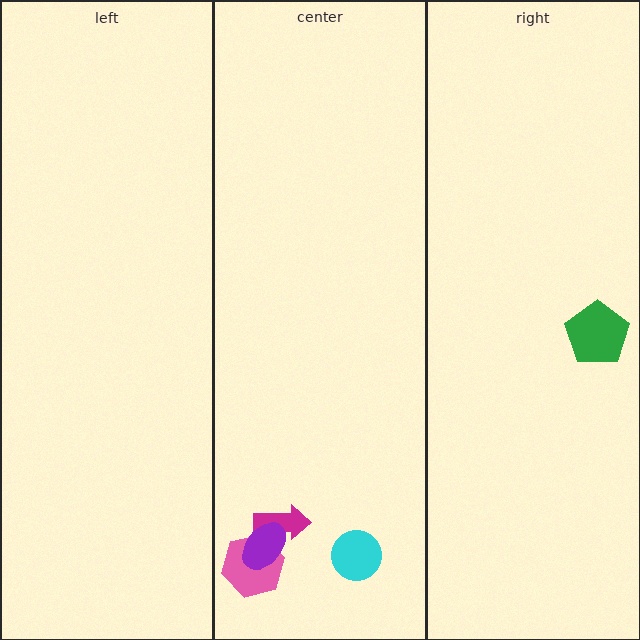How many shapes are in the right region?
1.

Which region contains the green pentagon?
The right region.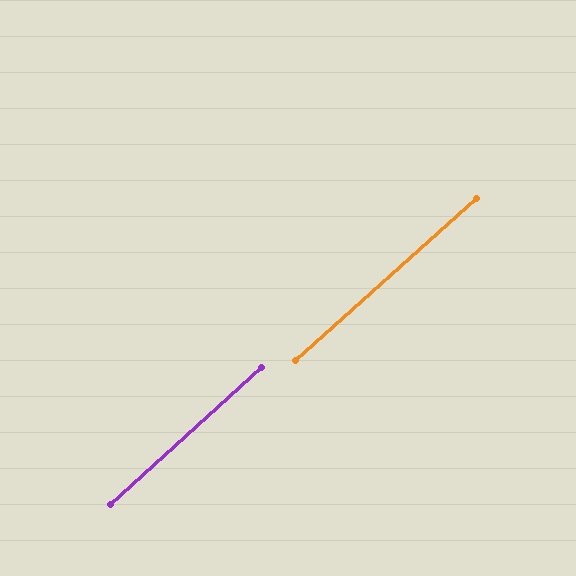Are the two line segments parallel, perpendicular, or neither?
Parallel — their directions differ by only 0.6°.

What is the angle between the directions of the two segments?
Approximately 1 degree.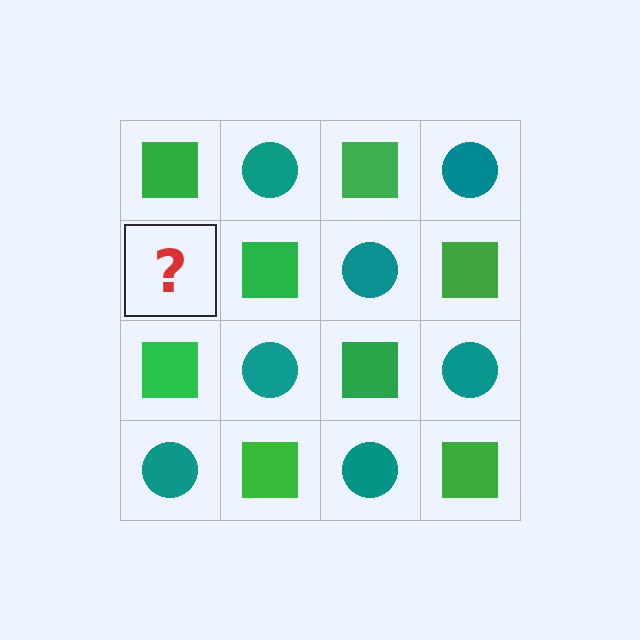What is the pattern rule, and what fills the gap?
The rule is that it alternates green square and teal circle in a checkerboard pattern. The gap should be filled with a teal circle.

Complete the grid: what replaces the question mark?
The question mark should be replaced with a teal circle.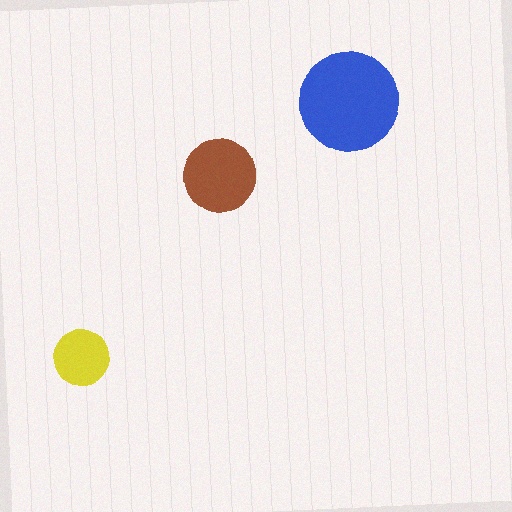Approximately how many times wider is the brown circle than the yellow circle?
About 1.5 times wider.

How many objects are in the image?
There are 3 objects in the image.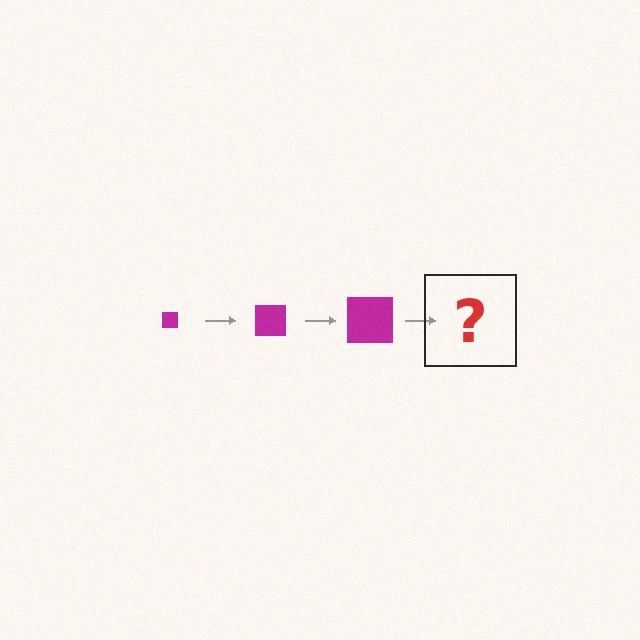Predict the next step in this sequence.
The next step is a magenta square, larger than the previous one.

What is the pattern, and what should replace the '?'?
The pattern is that the square gets progressively larger each step. The '?' should be a magenta square, larger than the previous one.